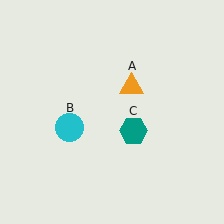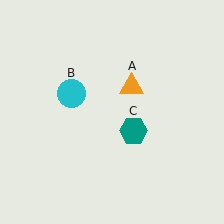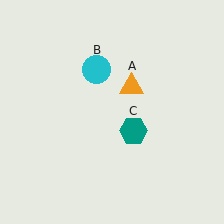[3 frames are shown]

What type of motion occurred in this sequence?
The cyan circle (object B) rotated clockwise around the center of the scene.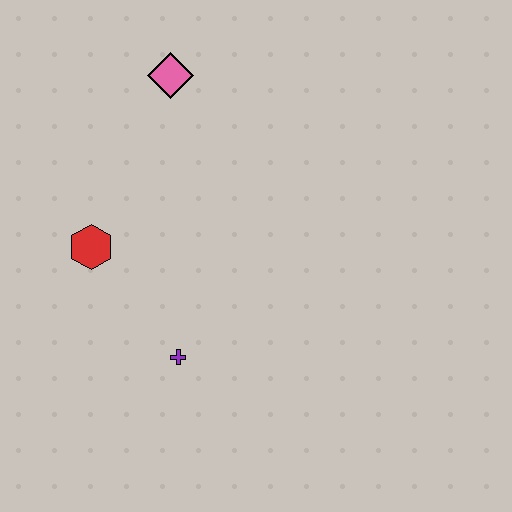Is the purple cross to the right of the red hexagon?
Yes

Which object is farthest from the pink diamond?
The purple cross is farthest from the pink diamond.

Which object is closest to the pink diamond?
The red hexagon is closest to the pink diamond.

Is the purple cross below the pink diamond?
Yes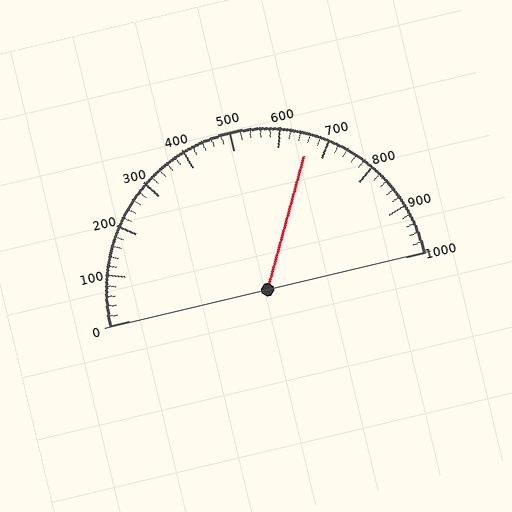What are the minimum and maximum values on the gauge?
The gauge ranges from 0 to 1000.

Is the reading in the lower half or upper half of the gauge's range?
The reading is in the upper half of the range (0 to 1000).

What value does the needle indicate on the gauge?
The needle indicates approximately 660.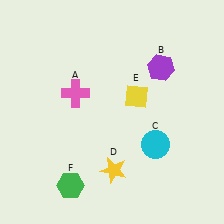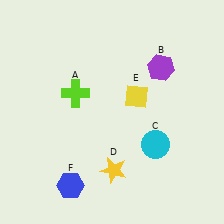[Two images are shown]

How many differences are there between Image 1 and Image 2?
There are 2 differences between the two images.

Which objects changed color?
A changed from pink to lime. F changed from green to blue.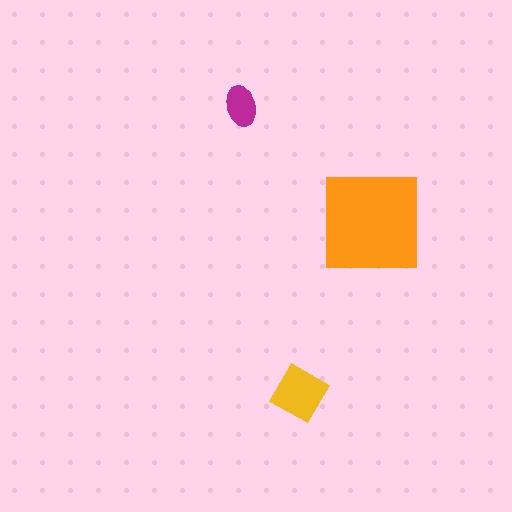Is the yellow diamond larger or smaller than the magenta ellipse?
Larger.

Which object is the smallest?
The magenta ellipse.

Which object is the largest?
The orange square.